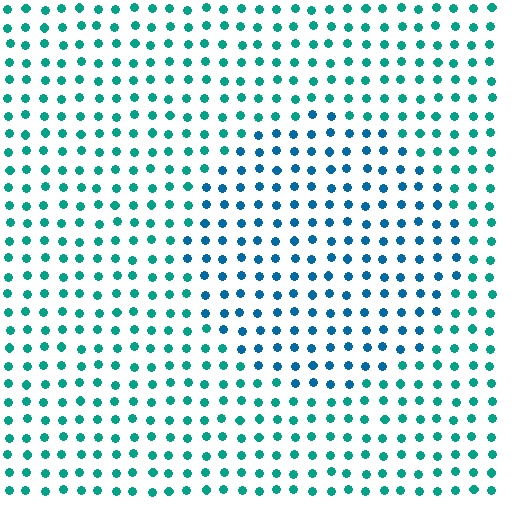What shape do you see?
I see a circle.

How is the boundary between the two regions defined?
The boundary is defined purely by a slight shift in hue (about 32 degrees). Spacing, size, and orientation are identical on both sides.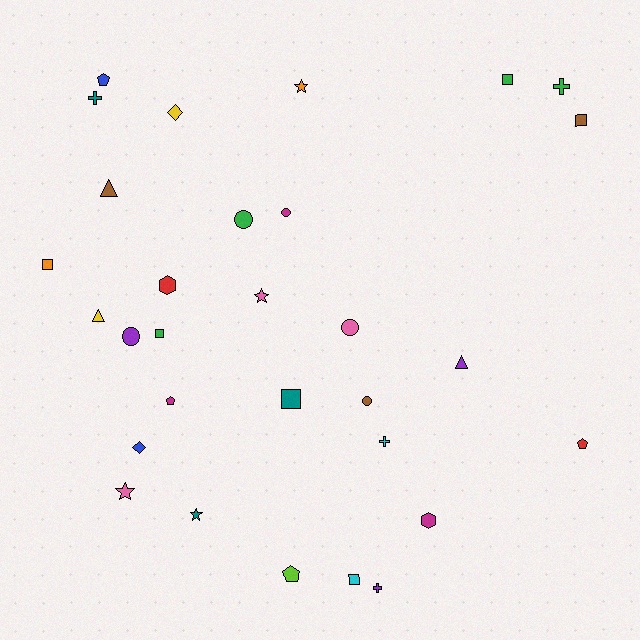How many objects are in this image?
There are 30 objects.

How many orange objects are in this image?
There are 2 orange objects.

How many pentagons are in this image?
There are 4 pentagons.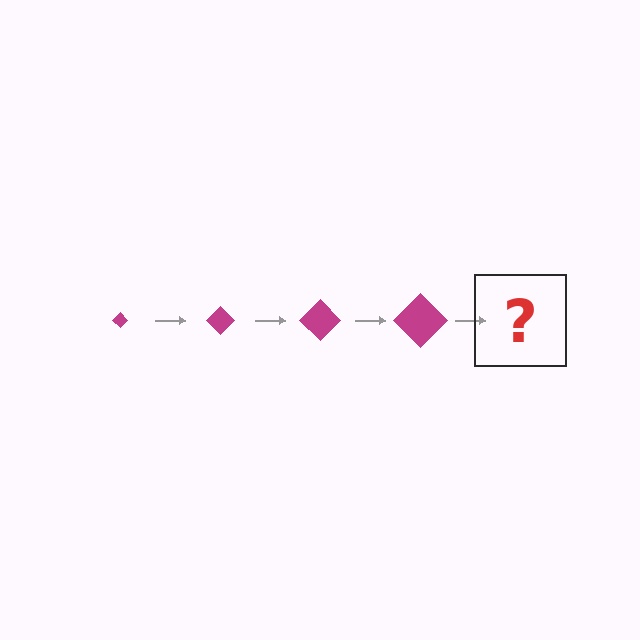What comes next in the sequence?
The next element should be a magenta diamond, larger than the previous one.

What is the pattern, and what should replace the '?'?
The pattern is that the diamond gets progressively larger each step. The '?' should be a magenta diamond, larger than the previous one.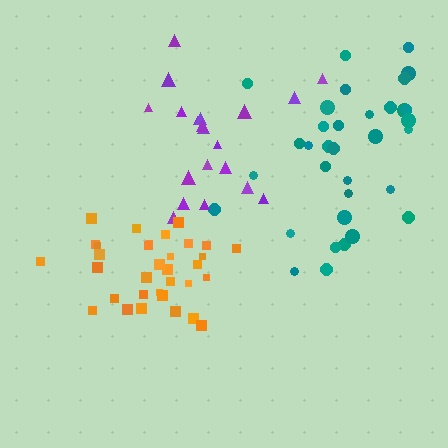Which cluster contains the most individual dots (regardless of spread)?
Teal (34).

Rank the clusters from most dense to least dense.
orange, teal, purple.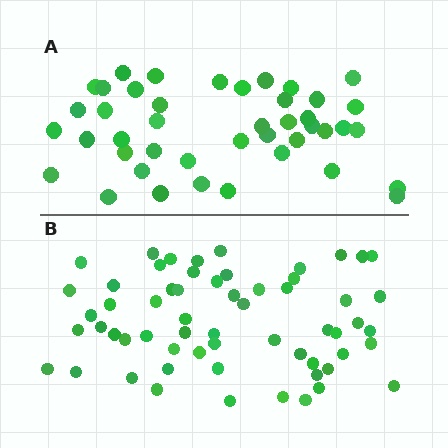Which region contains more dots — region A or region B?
Region B (the bottom region) has more dots.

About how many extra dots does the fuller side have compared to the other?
Region B has approximately 15 more dots than region A.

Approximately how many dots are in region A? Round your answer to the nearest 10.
About 40 dots. (The exact count is 43, which rounds to 40.)